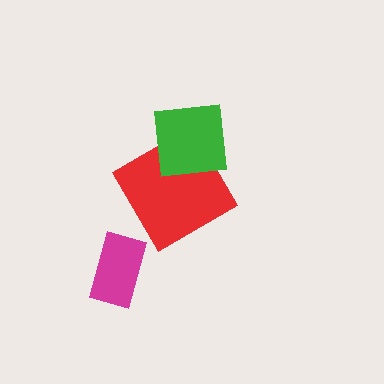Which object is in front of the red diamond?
The green square is in front of the red diamond.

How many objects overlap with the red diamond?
1 object overlaps with the red diamond.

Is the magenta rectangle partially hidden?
No, no other shape covers it.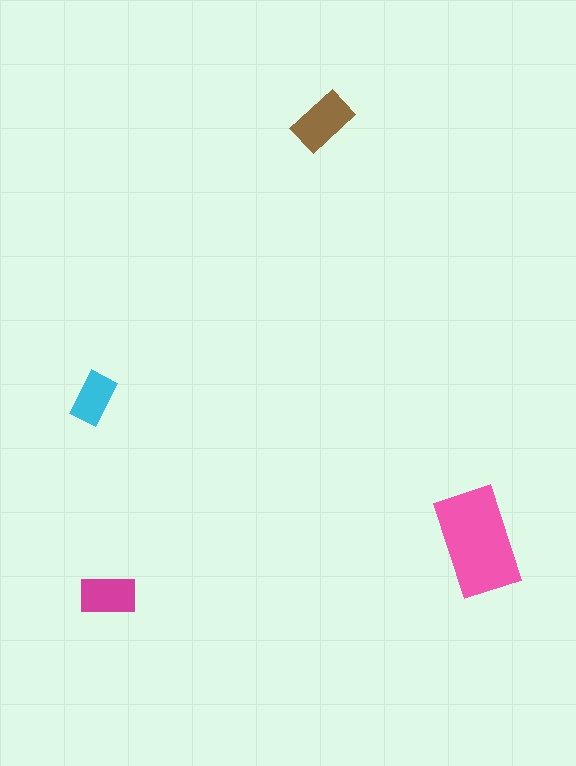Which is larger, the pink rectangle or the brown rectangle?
The pink one.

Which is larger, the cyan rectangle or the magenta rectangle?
The magenta one.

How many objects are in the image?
There are 4 objects in the image.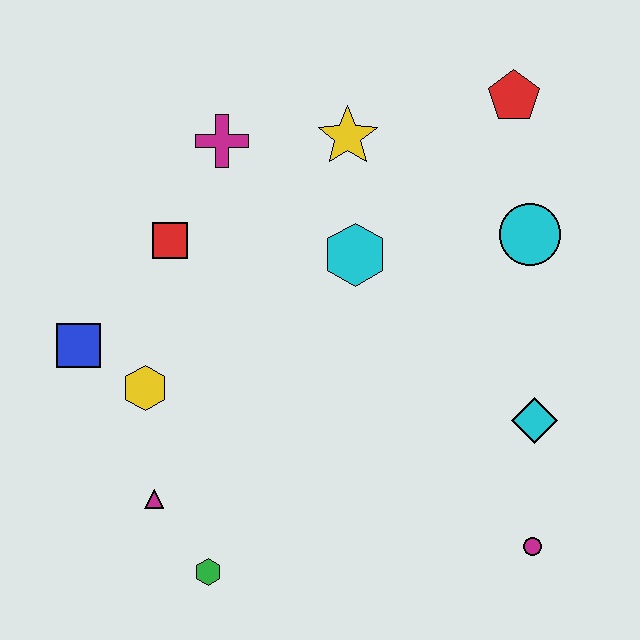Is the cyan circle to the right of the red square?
Yes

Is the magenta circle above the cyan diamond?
No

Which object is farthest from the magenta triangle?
The red pentagon is farthest from the magenta triangle.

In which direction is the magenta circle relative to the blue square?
The magenta circle is to the right of the blue square.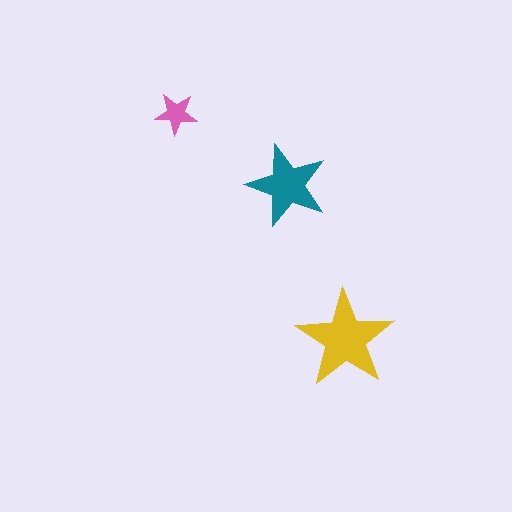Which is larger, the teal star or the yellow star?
The yellow one.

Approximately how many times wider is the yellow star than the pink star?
About 2.5 times wider.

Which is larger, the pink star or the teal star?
The teal one.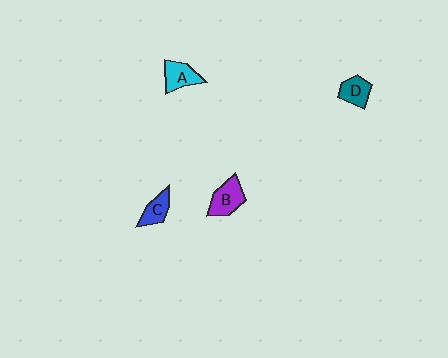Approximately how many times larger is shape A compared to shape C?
Approximately 1.2 times.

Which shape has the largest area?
Shape B (purple).